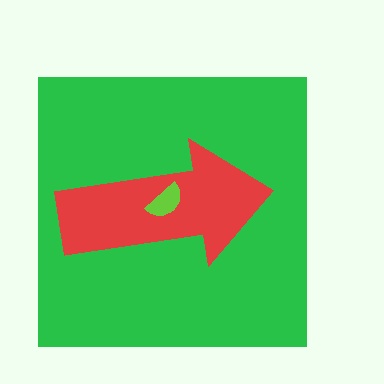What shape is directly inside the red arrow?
The lime semicircle.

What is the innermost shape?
The lime semicircle.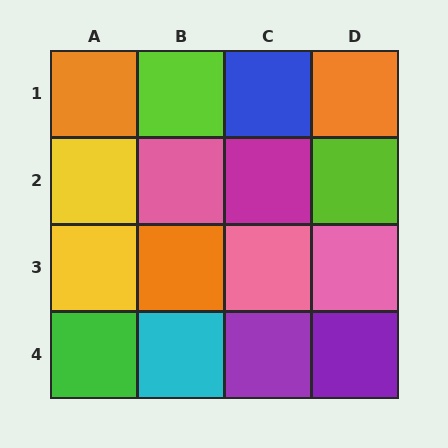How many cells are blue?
1 cell is blue.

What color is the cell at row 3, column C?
Pink.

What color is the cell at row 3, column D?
Pink.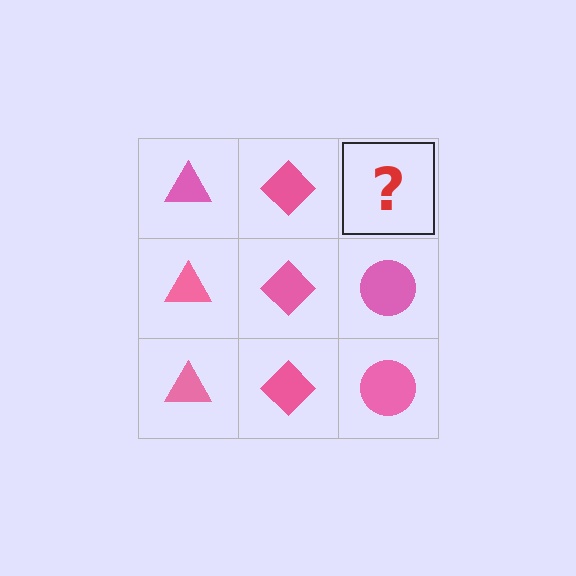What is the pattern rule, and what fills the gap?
The rule is that each column has a consistent shape. The gap should be filled with a pink circle.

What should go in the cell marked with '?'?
The missing cell should contain a pink circle.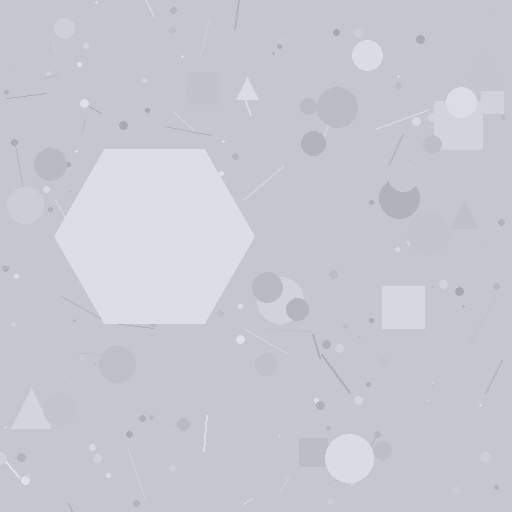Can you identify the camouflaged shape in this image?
The camouflaged shape is a hexagon.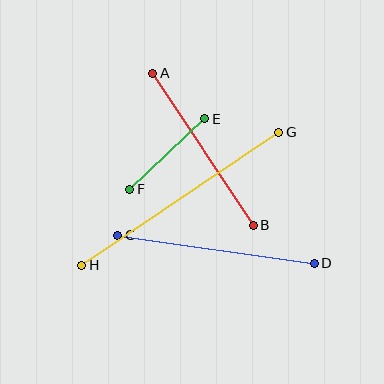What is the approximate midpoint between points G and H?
The midpoint is at approximately (180, 199) pixels.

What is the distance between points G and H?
The distance is approximately 238 pixels.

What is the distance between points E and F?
The distance is approximately 103 pixels.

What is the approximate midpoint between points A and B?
The midpoint is at approximately (203, 149) pixels.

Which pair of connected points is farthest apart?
Points G and H are farthest apart.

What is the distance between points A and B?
The distance is approximately 182 pixels.